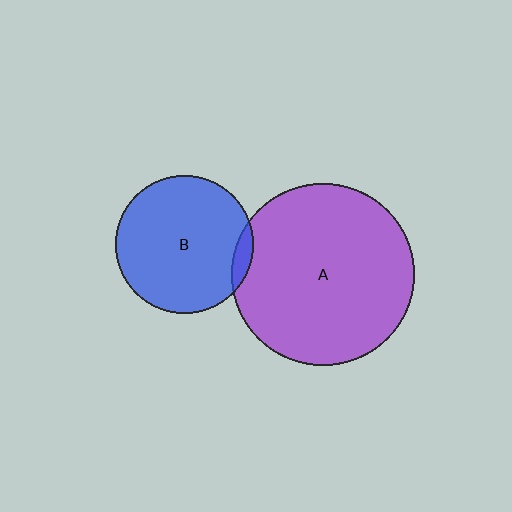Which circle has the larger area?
Circle A (purple).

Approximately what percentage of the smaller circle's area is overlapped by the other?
Approximately 5%.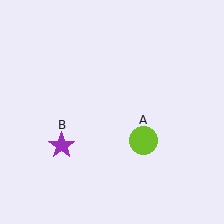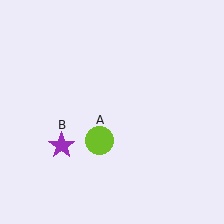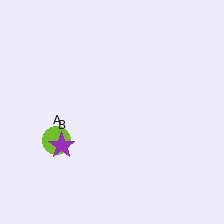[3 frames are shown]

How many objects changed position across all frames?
1 object changed position: lime circle (object A).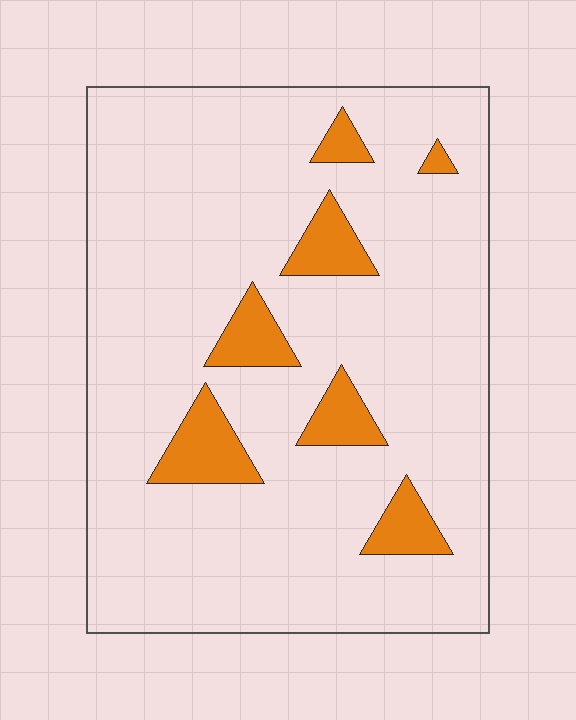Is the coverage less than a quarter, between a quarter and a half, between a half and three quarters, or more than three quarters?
Less than a quarter.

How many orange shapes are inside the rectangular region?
7.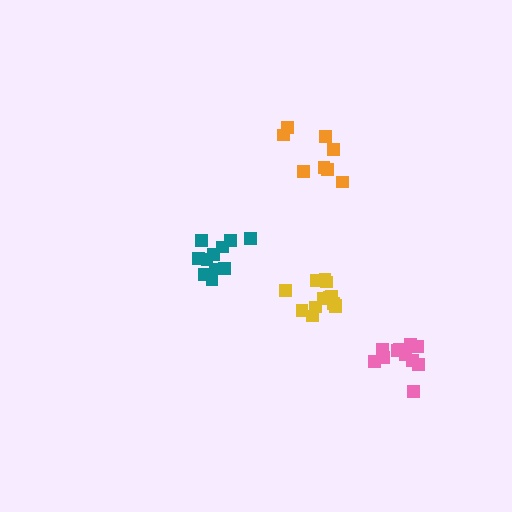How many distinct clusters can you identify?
There are 4 distinct clusters.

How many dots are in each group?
Group 1: 8 dots, Group 2: 11 dots, Group 3: 13 dots, Group 4: 11 dots (43 total).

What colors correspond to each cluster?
The clusters are colored: orange, teal, yellow, pink.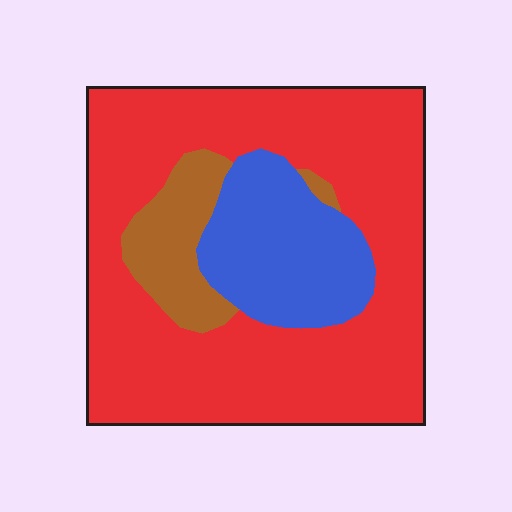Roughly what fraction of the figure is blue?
Blue covers around 20% of the figure.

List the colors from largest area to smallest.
From largest to smallest: red, blue, brown.